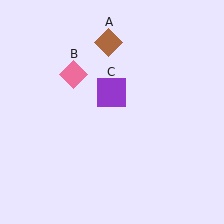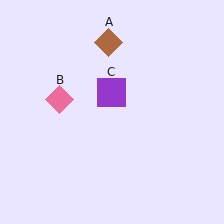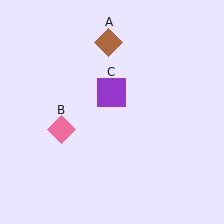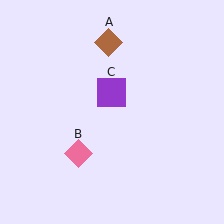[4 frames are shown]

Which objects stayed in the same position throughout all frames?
Brown diamond (object A) and purple square (object C) remained stationary.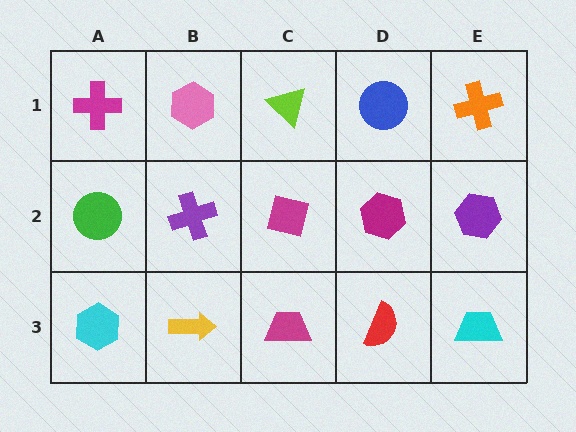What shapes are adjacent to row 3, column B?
A purple cross (row 2, column B), a cyan hexagon (row 3, column A), a magenta trapezoid (row 3, column C).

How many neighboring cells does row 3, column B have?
3.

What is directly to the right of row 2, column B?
A magenta square.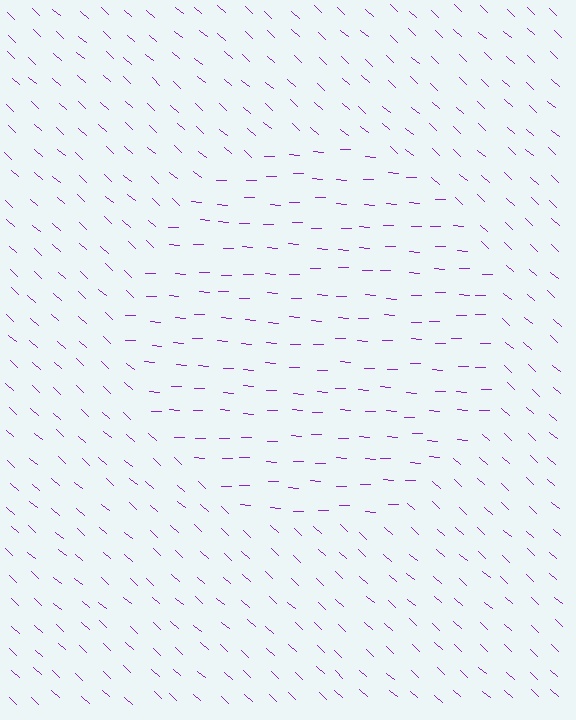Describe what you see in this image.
The image is filled with small purple line segments. A circle region in the image has lines oriented differently from the surrounding lines, creating a visible texture boundary.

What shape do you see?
I see a circle.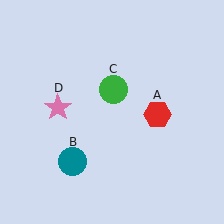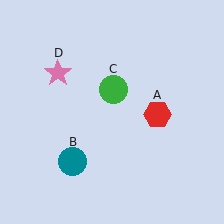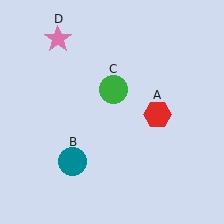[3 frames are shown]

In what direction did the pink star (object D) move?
The pink star (object D) moved up.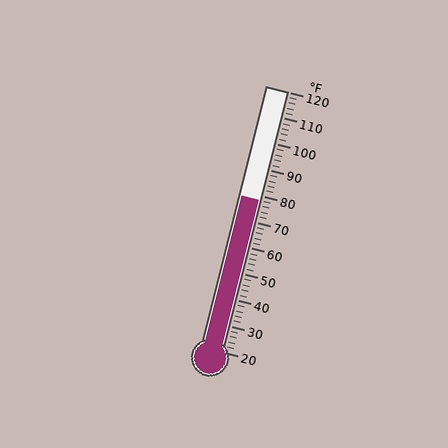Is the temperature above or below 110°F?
The temperature is below 110°F.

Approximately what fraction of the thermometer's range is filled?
The thermometer is filled to approximately 60% of its range.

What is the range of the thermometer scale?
The thermometer scale ranges from 20°F to 120°F.